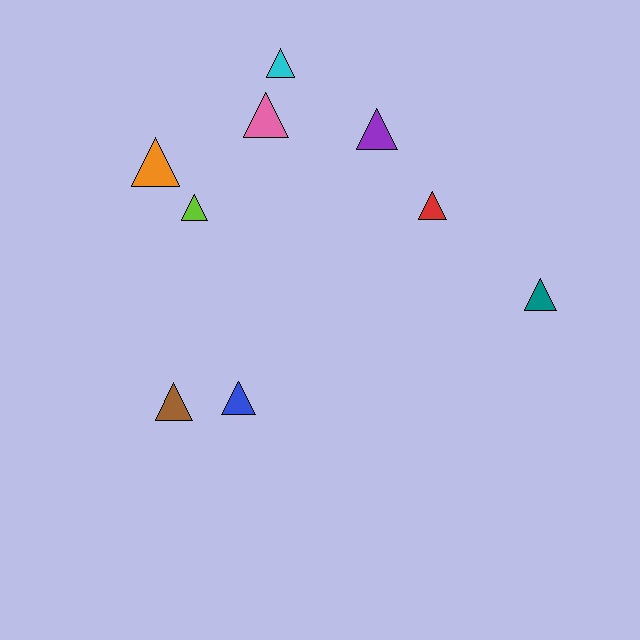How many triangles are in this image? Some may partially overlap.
There are 9 triangles.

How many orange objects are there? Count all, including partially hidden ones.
There is 1 orange object.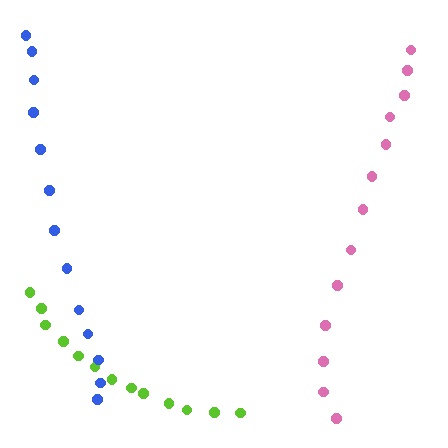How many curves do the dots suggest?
There are 3 distinct paths.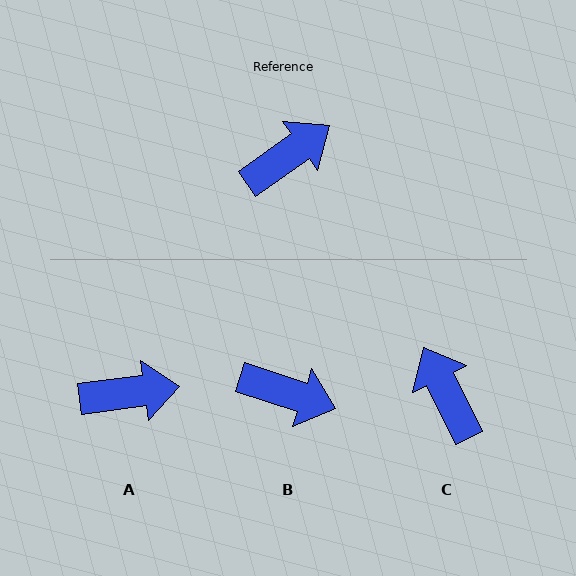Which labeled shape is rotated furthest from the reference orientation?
C, about 81 degrees away.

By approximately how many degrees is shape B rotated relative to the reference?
Approximately 54 degrees clockwise.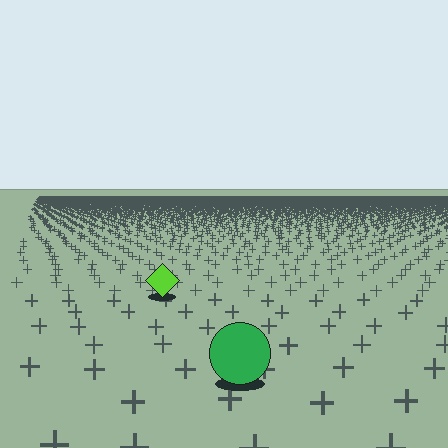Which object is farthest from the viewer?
The lime diamond is farthest from the viewer. It appears smaller and the ground texture around it is denser.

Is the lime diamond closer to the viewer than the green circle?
No. The green circle is closer — you can tell from the texture gradient: the ground texture is coarser near it.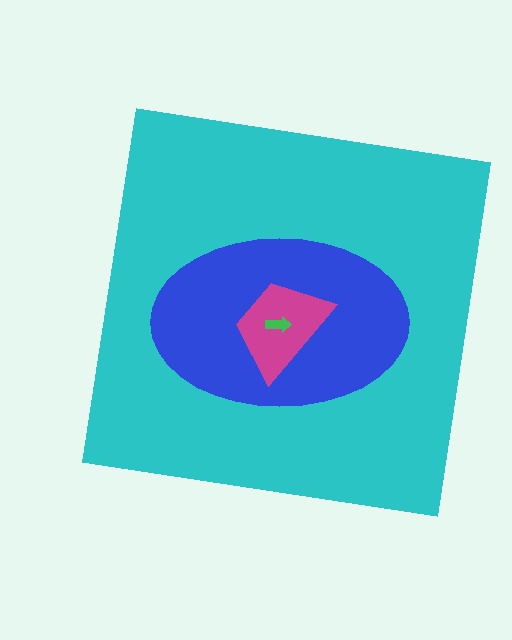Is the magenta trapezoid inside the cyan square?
Yes.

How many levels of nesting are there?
4.